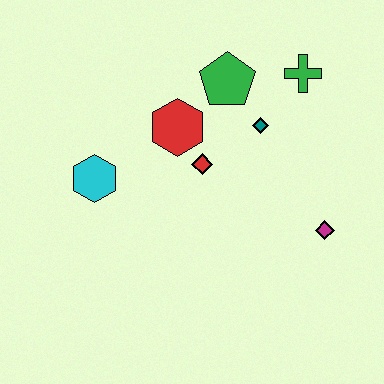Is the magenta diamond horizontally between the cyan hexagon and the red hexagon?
No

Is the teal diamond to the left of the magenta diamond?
Yes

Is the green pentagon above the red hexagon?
Yes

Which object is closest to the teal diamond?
The green pentagon is closest to the teal diamond.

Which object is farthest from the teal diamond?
The cyan hexagon is farthest from the teal diamond.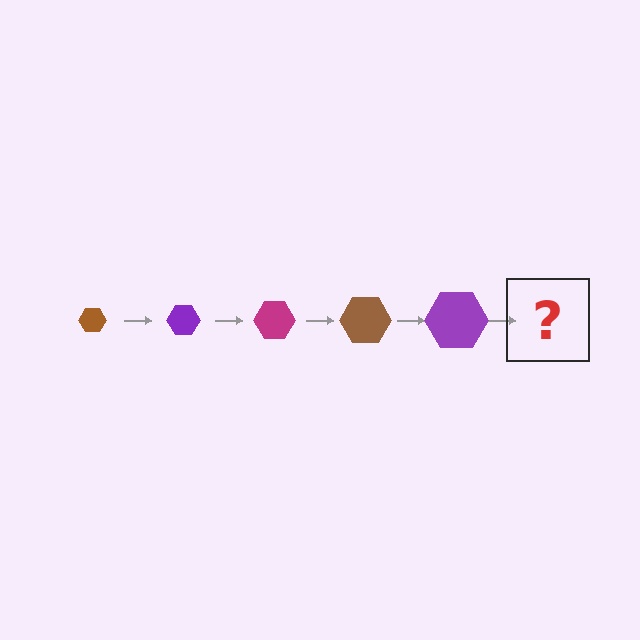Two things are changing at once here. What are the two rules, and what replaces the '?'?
The two rules are that the hexagon grows larger each step and the color cycles through brown, purple, and magenta. The '?' should be a magenta hexagon, larger than the previous one.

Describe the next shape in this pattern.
It should be a magenta hexagon, larger than the previous one.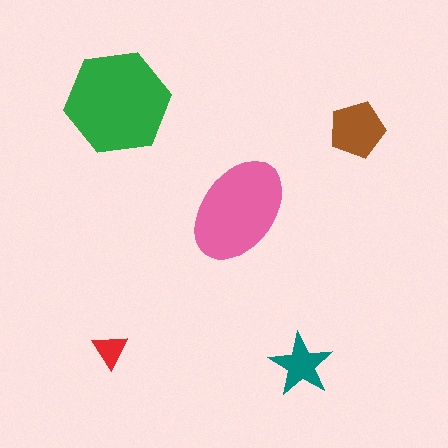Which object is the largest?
The green hexagon.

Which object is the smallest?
The red triangle.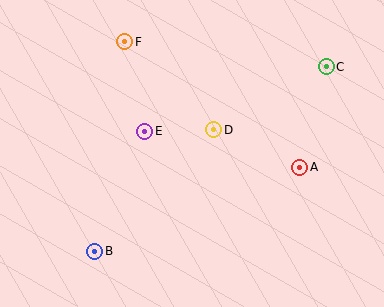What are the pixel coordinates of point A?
Point A is at (300, 167).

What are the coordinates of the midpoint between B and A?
The midpoint between B and A is at (197, 209).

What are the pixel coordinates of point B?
Point B is at (95, 251).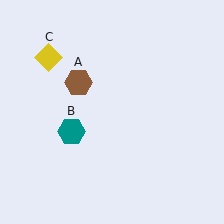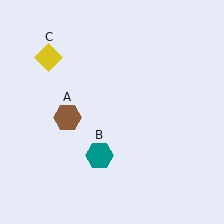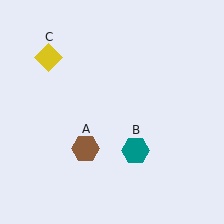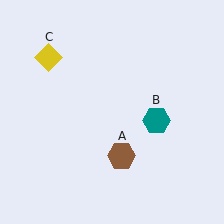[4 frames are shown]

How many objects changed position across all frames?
2 objects changed position: brown hexagon (object A), teal hexagon (object B).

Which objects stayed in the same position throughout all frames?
Yellow diamond (object C) remained stationary.